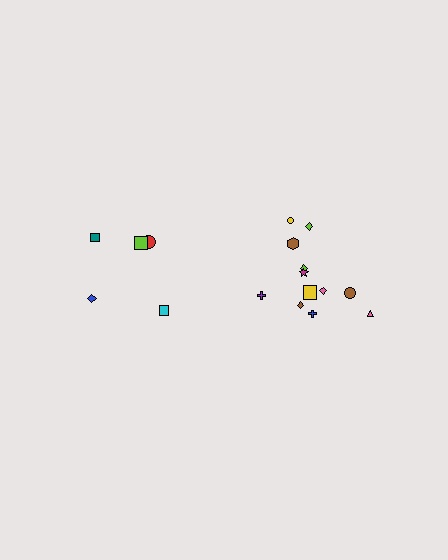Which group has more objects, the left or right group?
The right group.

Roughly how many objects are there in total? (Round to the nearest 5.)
Roughly 15 objects in total.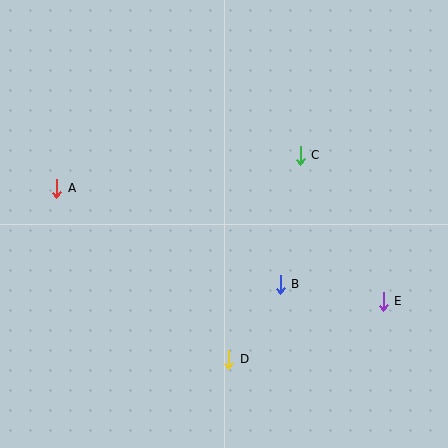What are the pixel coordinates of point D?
Point D is at (229, 359).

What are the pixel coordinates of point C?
Point C is at (300, 155).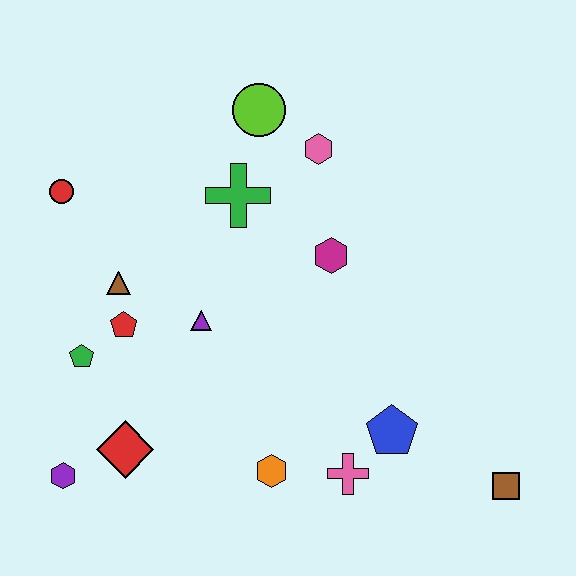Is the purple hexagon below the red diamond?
Yes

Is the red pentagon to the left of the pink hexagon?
Yes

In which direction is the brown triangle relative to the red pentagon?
The brown triangle is above the red pentagon.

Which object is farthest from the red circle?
The brown square is farthest from the red circle.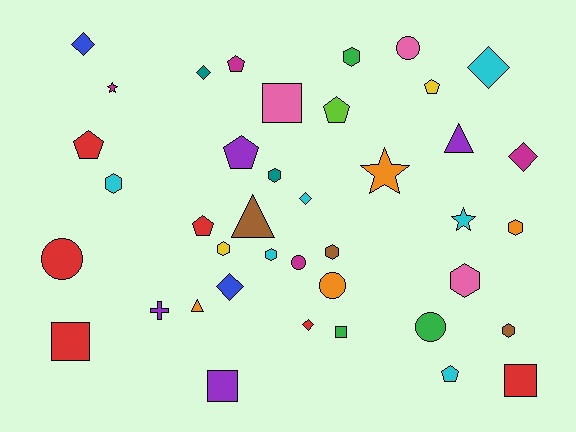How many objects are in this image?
There are 40 objects.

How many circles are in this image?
There are 5 circles.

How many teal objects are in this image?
There are 2 teal objects.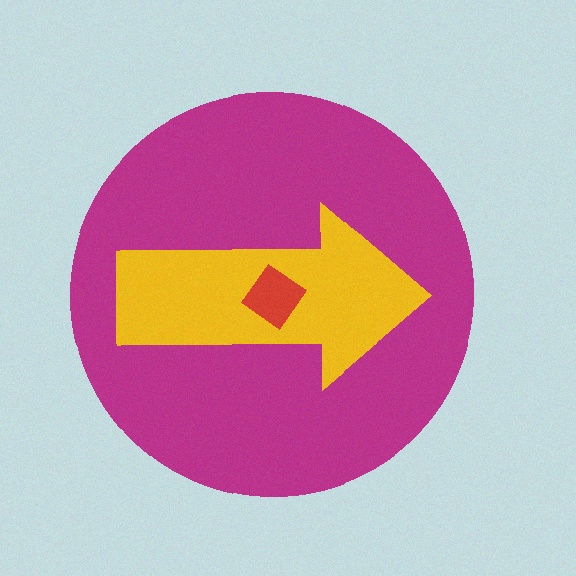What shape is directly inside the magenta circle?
The yellow arrow.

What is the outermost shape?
The magenta circle.